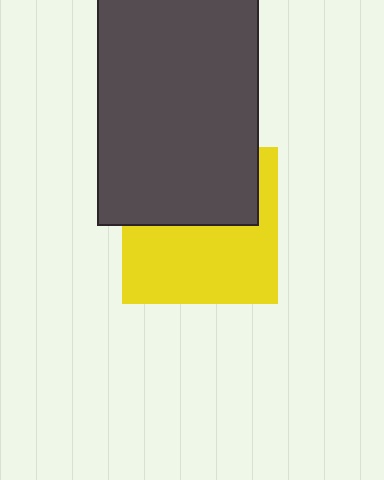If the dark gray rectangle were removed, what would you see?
You would see the complete yellow square.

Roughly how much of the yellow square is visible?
About half of it is visible (roughly 56%).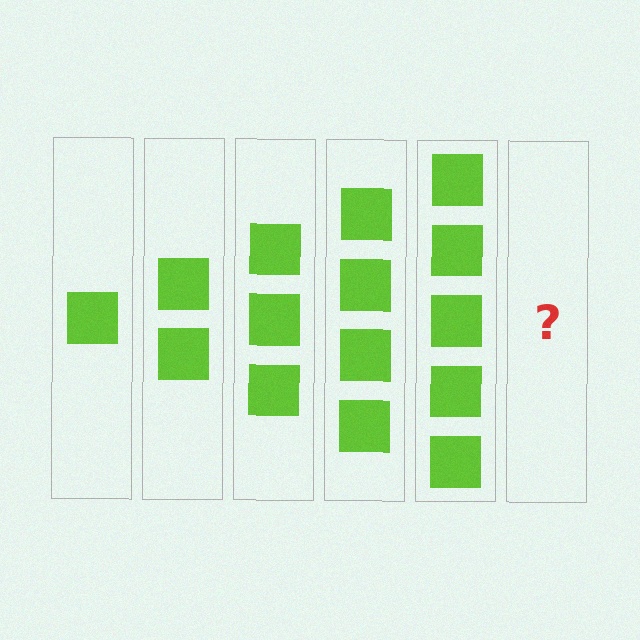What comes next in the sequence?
The next element should be 6 squares.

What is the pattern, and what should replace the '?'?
The pattern is that each step adds one more square. The '?' should be 6 squares.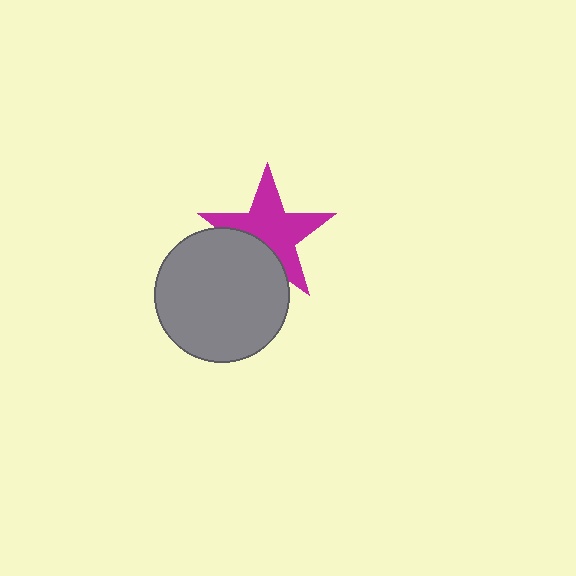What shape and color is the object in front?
The object in front is a gray circle.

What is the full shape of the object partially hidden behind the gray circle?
The partially hidden object is a magenta star.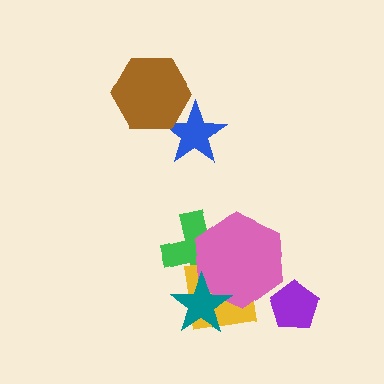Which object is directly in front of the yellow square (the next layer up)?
The pink hexagon is directly in front of the yellow square.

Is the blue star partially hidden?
Yes, it is partially covered by another shape.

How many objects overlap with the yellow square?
3 objects overlap with the yellow square.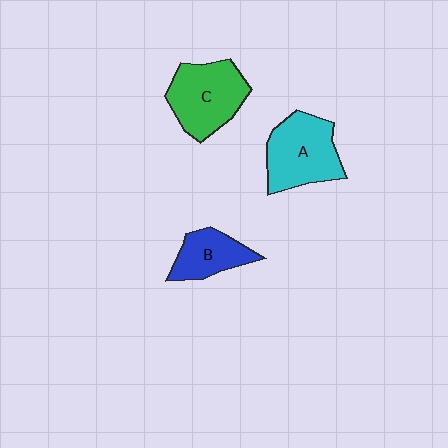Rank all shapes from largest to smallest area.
From largest to smallest: A (cyan), C (green), B (blue).